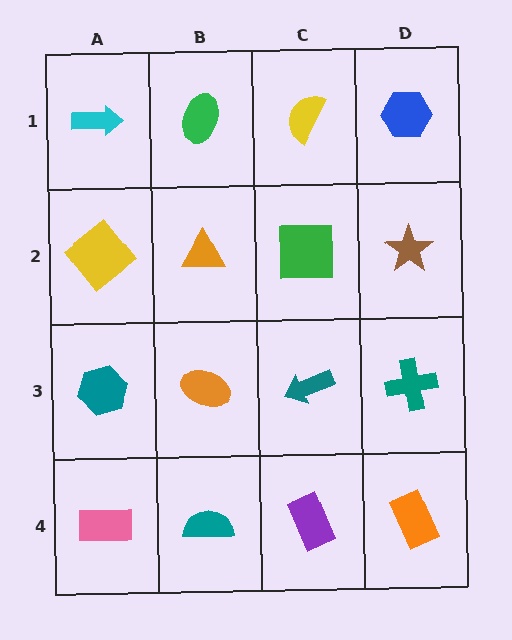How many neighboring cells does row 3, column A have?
3.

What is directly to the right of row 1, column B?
A yellow semicircle.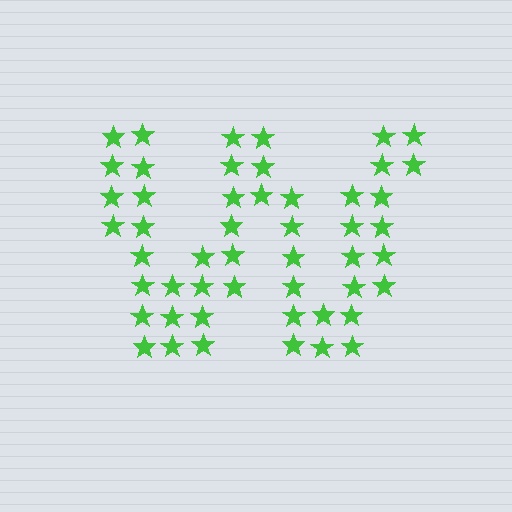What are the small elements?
The small elements are stars.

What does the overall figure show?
The overall figure shows the letter W.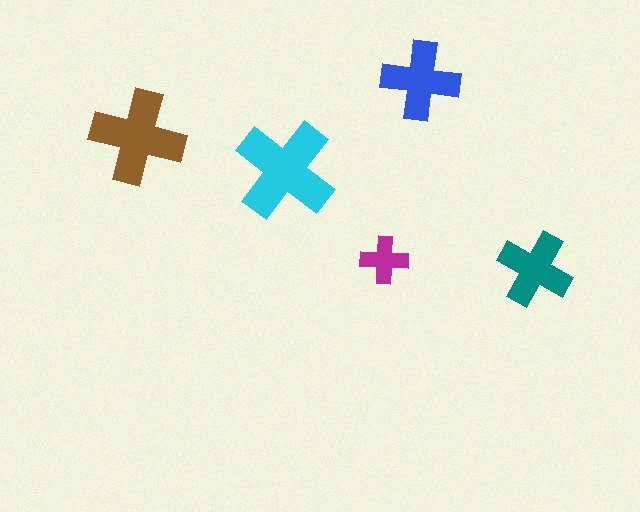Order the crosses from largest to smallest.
the cyan one, the brown one, the blue one, the teal one, the magenta one.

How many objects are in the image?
There are 5 objects in the image.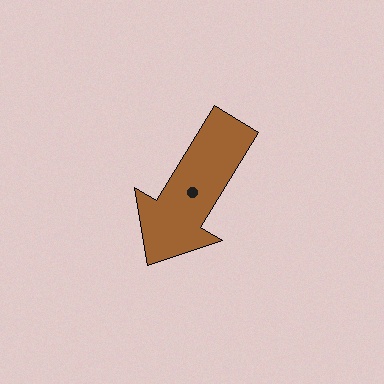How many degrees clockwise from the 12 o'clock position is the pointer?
Approximately 212 degrees.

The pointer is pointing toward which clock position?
Roughly 7 o'clock.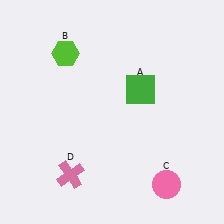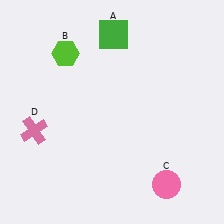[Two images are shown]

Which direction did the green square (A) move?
The green square (A) moved up.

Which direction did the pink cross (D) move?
The pink cross (D) moved up.